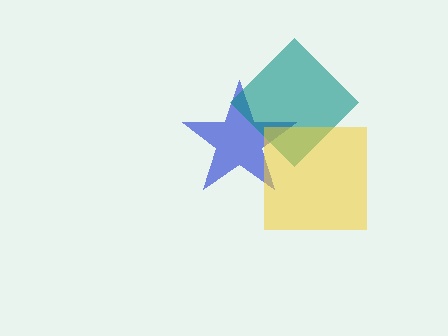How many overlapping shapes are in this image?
There are 3 overlapping shapes in the image.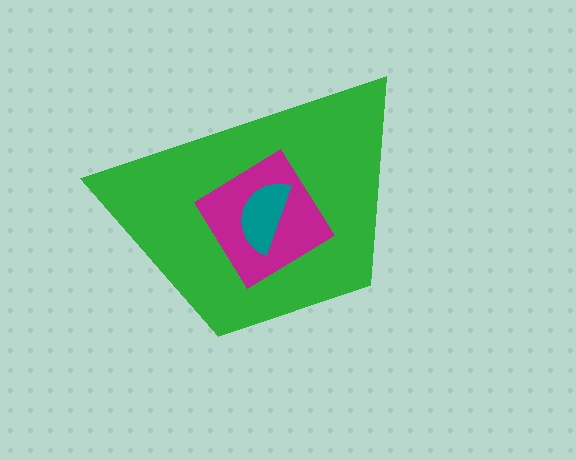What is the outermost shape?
The green trapezoid.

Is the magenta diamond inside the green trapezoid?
Yes.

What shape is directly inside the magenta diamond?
The teal semicircle.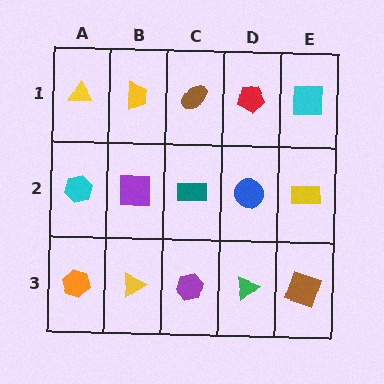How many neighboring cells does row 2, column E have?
3.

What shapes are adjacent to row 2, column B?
A yellow trapezoid (row 1, column B), a yellow triangle (row 3, column B), a cyan hexagon (row 2, column A), a teal rectangle (row 2, column C).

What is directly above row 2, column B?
A yellow trapezoid.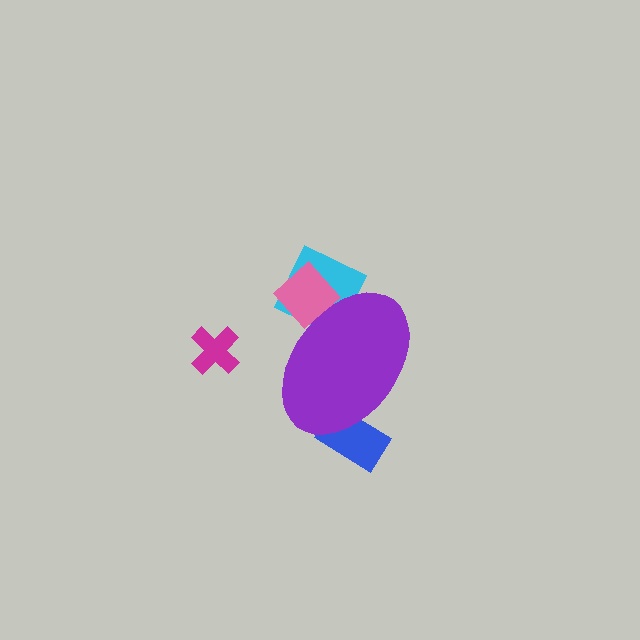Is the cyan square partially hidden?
Yes, the cyan square is partially hidden behind the purple ellipse.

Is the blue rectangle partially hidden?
Yes, the blue rectangle is partially hidden behind the purple ellipse.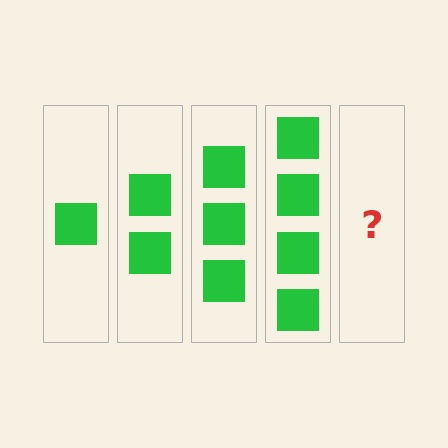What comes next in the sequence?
The next element should be 5 squares.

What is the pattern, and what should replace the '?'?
The pattern is that each step adds one more square. The '?' should be 5 squares.